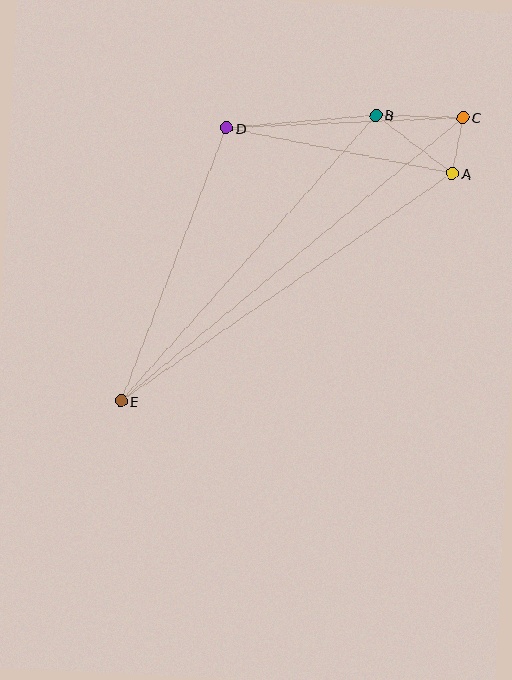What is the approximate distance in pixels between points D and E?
The distance between D and E is approximately 293 pixels.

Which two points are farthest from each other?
Points C and E are farthest from each other.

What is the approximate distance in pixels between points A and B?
The distance between A and B is approximately 96 pixels.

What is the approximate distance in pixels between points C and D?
The distance between C and D is approximately 237 pixels.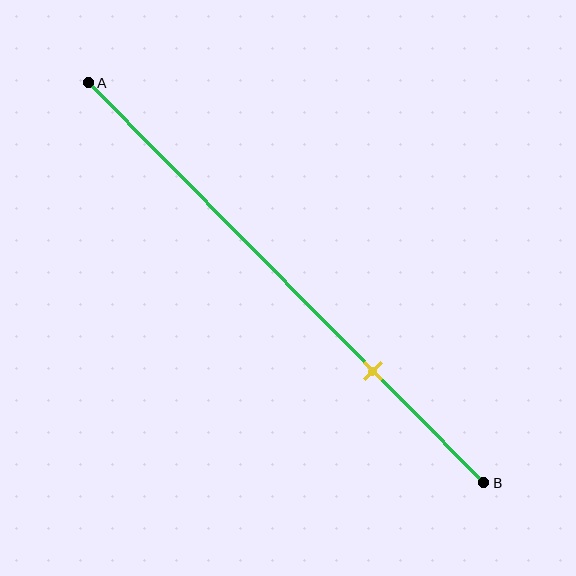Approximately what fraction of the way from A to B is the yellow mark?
The yellow mark is approximately 70% of the way from A to B.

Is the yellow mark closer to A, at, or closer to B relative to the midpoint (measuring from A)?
The yellow mark is closer to point B than the midpoint of segment AB.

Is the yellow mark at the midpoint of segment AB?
No, the mark is at about 70% from A, not at the 50% midpoint.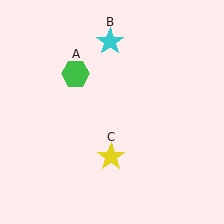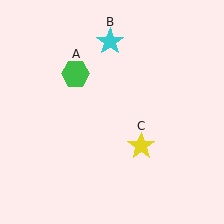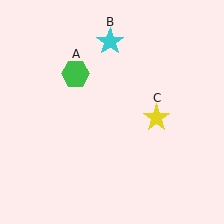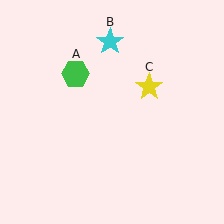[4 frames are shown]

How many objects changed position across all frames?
1 object changed position: yellow star (object C).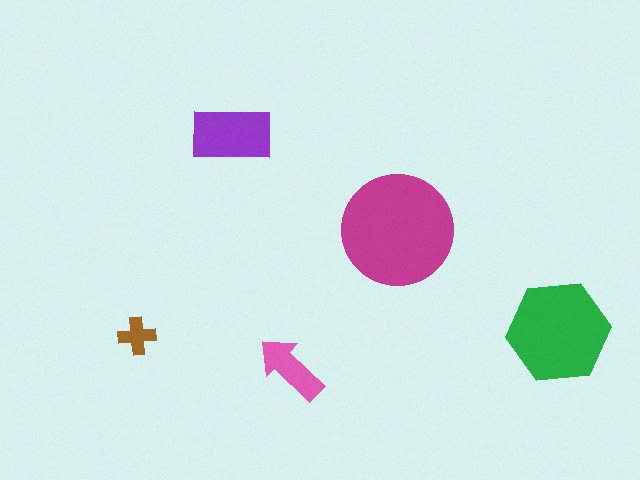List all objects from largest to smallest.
The magenta circle, the green hexagon, the purple rectangle, the pink arrow, the brown cross.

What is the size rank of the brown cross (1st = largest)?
5th.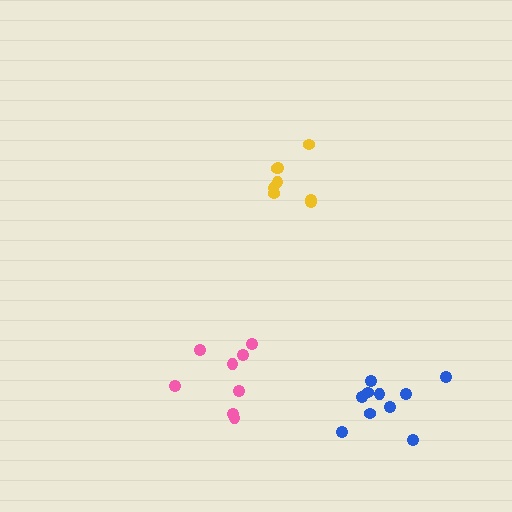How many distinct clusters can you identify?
There are 3 distinct clusters.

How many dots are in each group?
Group 1: 8 dots, Group 2: 8 dots, Group 3: 10 dots (26 total).